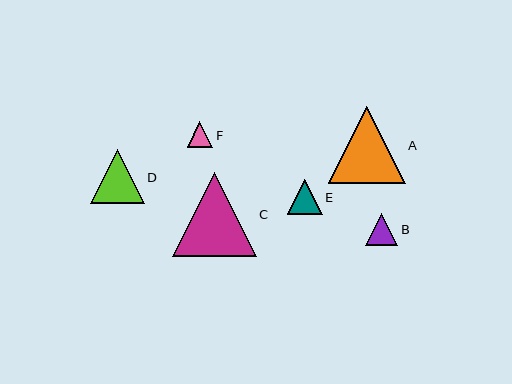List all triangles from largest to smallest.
From largest to smallest: C, A, D, E, B, F.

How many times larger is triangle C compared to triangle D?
Triangle C is approximately 1.5 times the size of triangle D.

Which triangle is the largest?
Triangle C is the largest with a size of approximately 84 pixels.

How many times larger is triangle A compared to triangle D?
Triangle A is approximately 1.4 times the size of triangle D.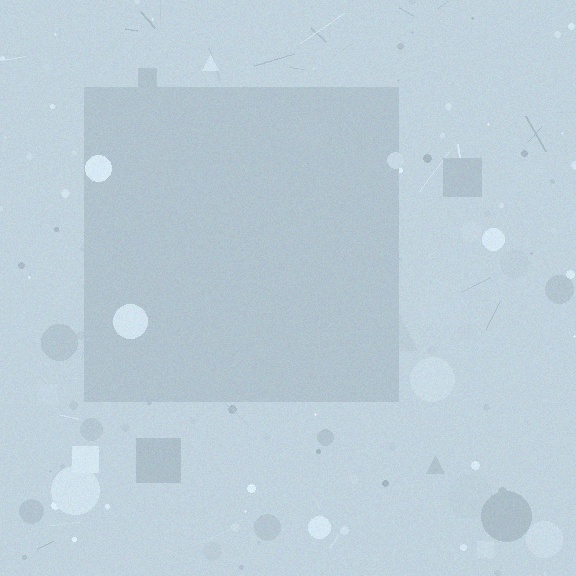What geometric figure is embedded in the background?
A square is embedded in the background.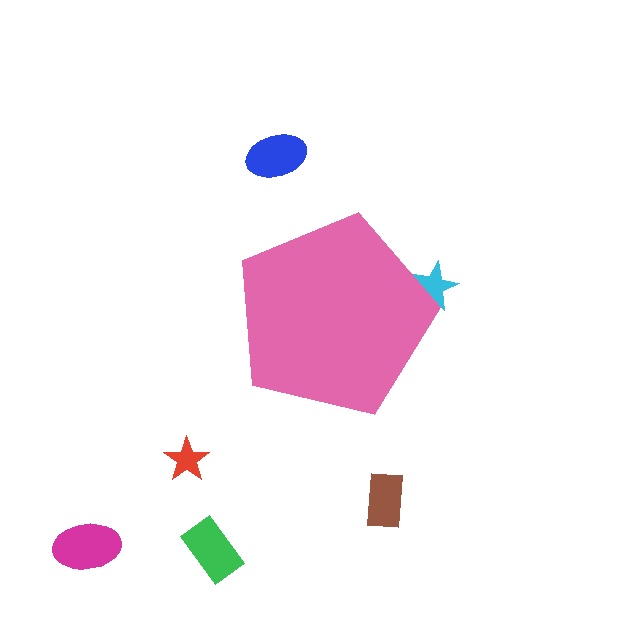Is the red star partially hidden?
No, the red star is fully visible.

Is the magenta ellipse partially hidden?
No, the magenta ellipse is fully visible.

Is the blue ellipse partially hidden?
No, the blue ellipse is fully visible.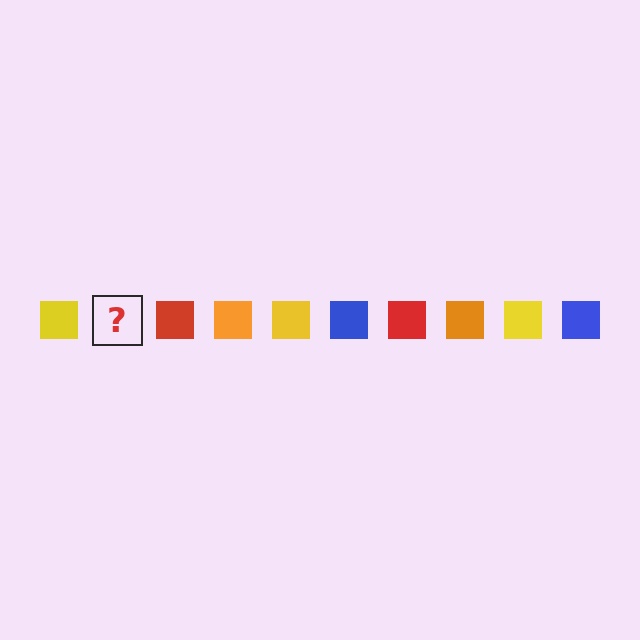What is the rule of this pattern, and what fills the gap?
The rule is that the pattern cycles through yellow, blue, red, orange squares. The gap should be filled with a blue square.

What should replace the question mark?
The question mark should be replaced with a blue square.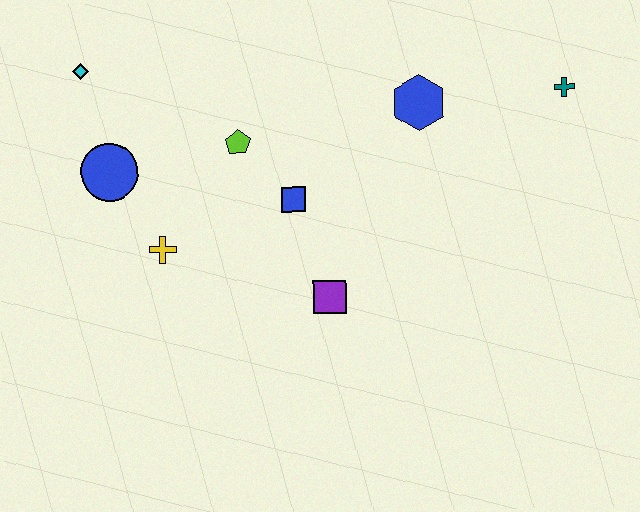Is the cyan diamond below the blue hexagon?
No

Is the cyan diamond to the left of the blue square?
Yes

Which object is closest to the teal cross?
The blue hexagon is closest to the teal cross.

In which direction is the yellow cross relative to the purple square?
The yellow cross is to the left of the purple square.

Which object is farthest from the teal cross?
The cyan diamond is farthest from the teal cross.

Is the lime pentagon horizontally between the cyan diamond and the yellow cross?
No